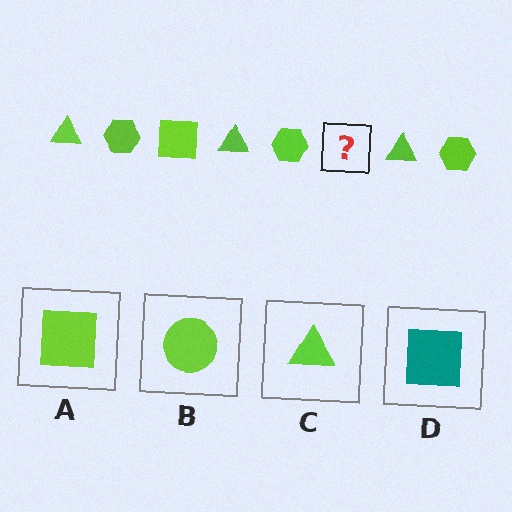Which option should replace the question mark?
Option A.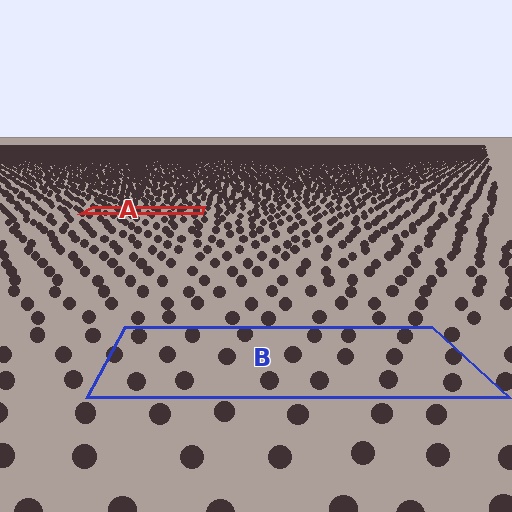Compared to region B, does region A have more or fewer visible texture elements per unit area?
Region A has more texture elements per unit area — they are packed more densely because it is farther away.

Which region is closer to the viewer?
Region B is closer. The texture elements there are larger and more spread out.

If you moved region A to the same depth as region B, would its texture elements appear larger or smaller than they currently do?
They would appear larger. At a closer depth, the same texture elements are projected at a bigger on-screen size.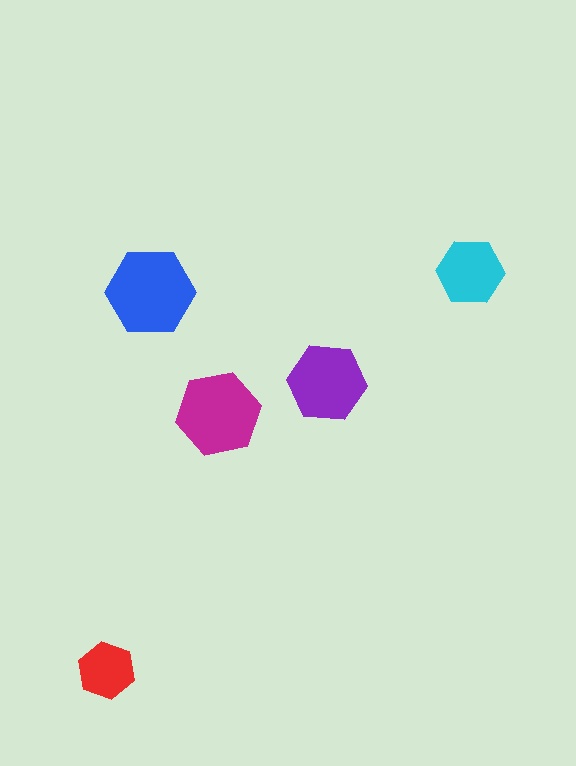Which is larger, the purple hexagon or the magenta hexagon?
The magenta one.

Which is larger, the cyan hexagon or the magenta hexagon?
The magenta one.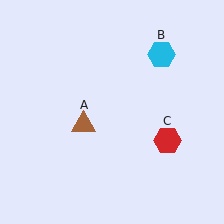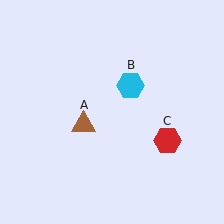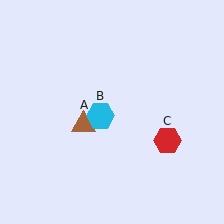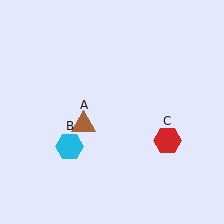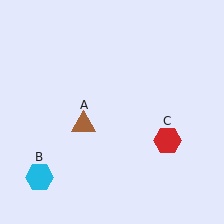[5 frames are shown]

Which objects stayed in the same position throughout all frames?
Brown triangle (object A) and red hexagon (object C) remained stationary.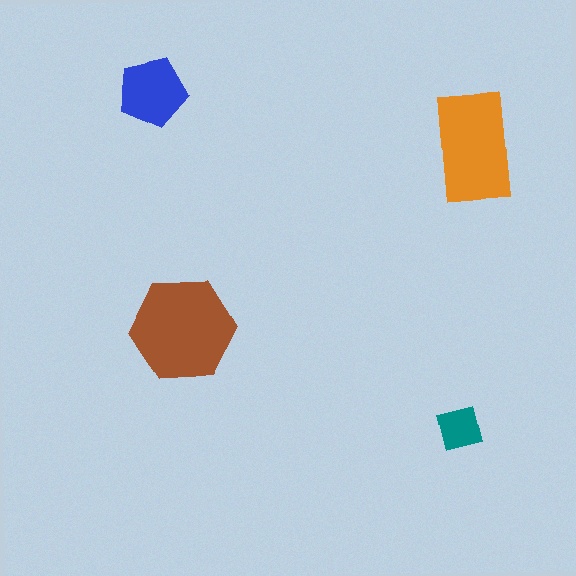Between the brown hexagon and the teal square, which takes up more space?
The brown hexagon.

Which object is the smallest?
The teal square.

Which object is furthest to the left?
The blue pentagon is leftmost.